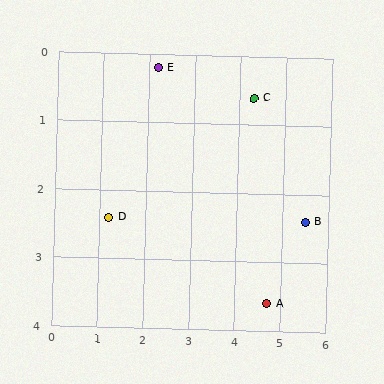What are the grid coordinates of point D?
Point D is at approximately (1.2, 2.4).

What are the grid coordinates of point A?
Point A is at approximately (4.7, 3.6).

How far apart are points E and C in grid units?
Points E and C are about 2.1 grid units apart.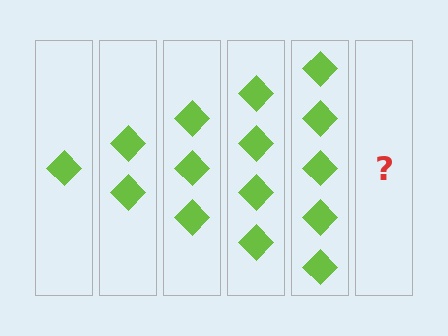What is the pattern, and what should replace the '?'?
The pattern is that each step adds one more diamond. The '?' should be 6 diamonds.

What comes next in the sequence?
The next element should be 6 diamonds.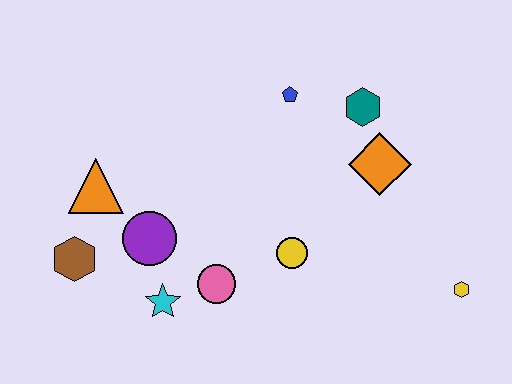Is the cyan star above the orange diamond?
No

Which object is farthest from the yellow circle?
The brown hexagon is farthest from the yellow circle.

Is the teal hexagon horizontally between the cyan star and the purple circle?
No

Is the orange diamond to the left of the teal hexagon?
No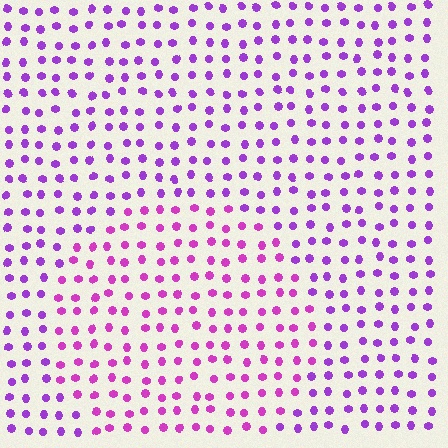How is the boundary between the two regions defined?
The boundary is defined purely by a slight shift in hue (about 27 degrees). Spacing, size, and orientation are identical on both sides.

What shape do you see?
I see a circle.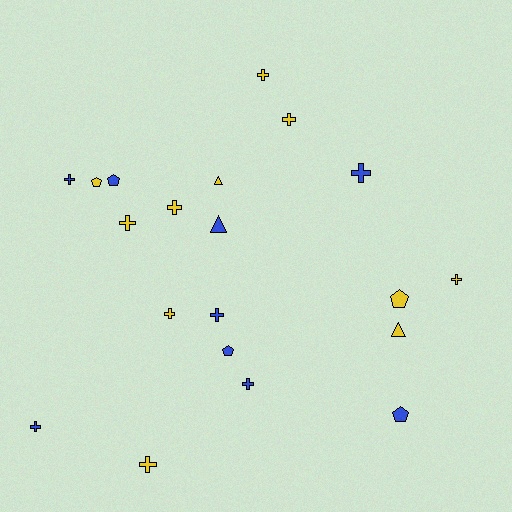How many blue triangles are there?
There is 1 blue triangle.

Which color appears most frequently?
Yellow, with 11 objects.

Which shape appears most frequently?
Cross, with 12 objects.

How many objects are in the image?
There are 20 objects.